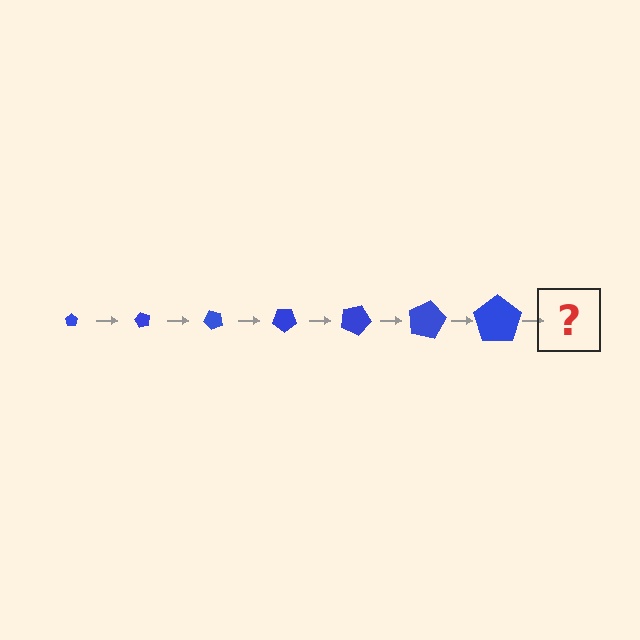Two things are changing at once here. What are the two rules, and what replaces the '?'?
The two rules are that the pentagon grows larger each step and it rotates 60 degrees each step. The '?' should be a pentagon, larger than the previous one and rotated 420 degrees from the start.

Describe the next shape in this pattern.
It should be a pentagon, larger than the previous one and rotated 420 degrees from the start.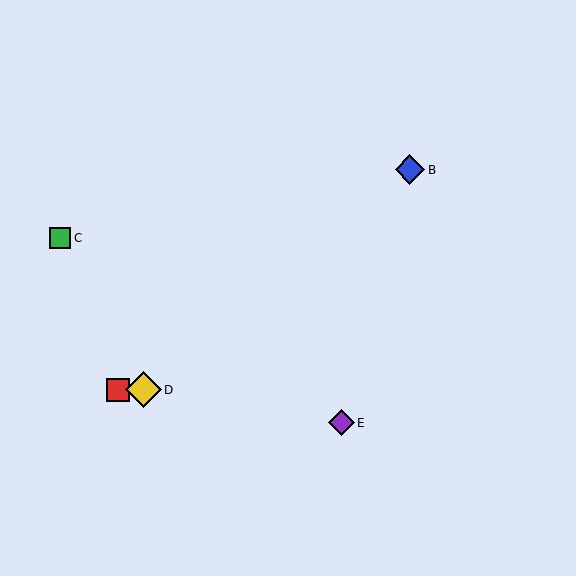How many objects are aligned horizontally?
2 objects (A, D) are aligned horizontally.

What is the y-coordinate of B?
Object B is at y≈170.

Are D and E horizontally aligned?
No, D is at y≈390 and E is at y≈423.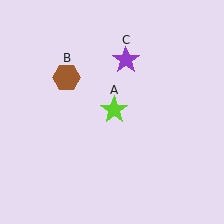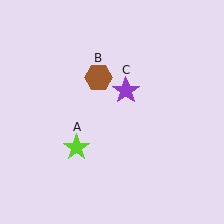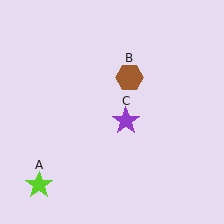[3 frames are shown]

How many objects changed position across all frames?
3 objects changed position: lime star (object A), brown hexagon (object B), purple star (object C).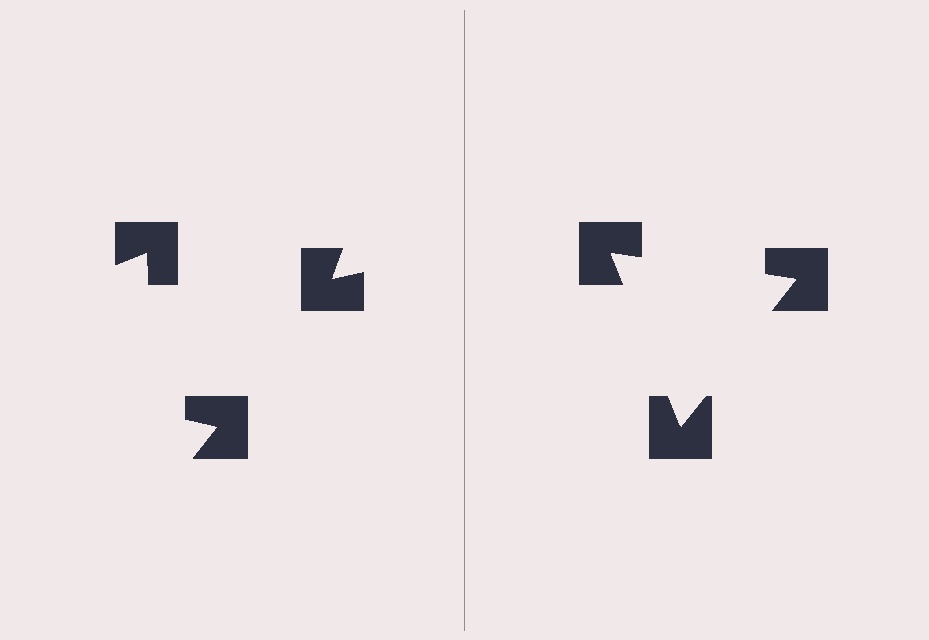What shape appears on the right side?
An illusory triangle.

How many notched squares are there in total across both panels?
6 — 3 on each side.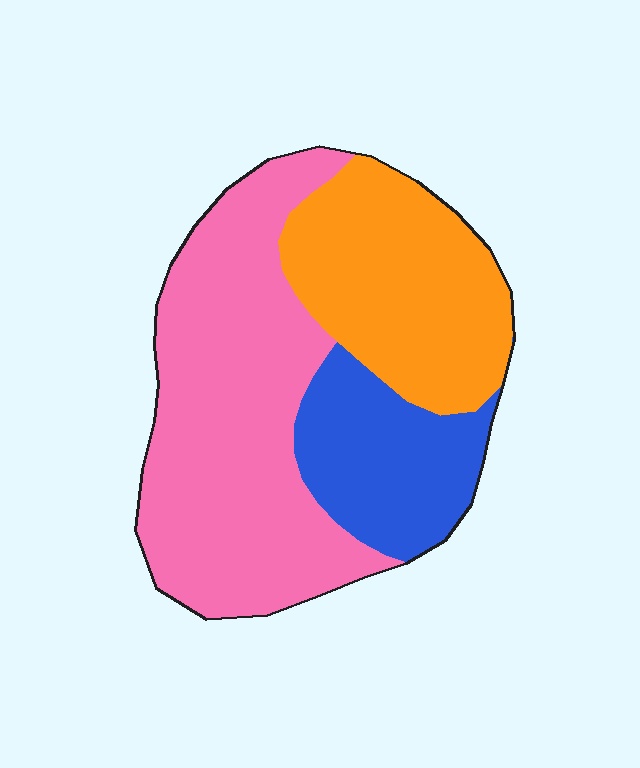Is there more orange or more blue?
Orange.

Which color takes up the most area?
Pink, at roughly 50%.